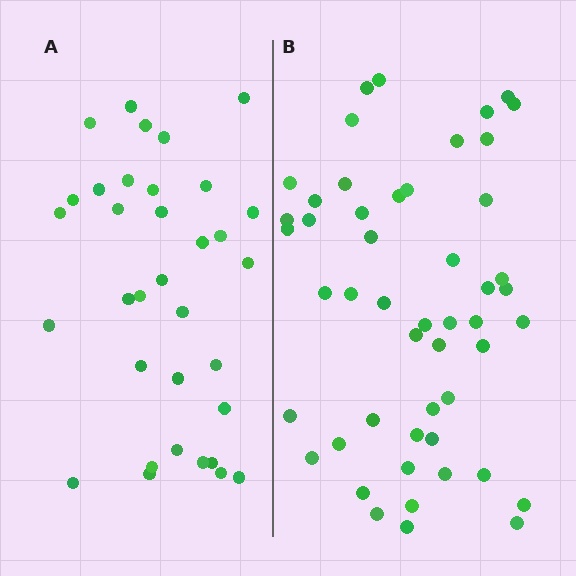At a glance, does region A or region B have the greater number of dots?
Region B (the right region) has more dots.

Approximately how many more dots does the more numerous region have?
Region B has approximately 15 more dots than region A.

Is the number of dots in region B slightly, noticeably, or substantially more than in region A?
Region B has substantially more. The ratio is roughly 1.5 to 1.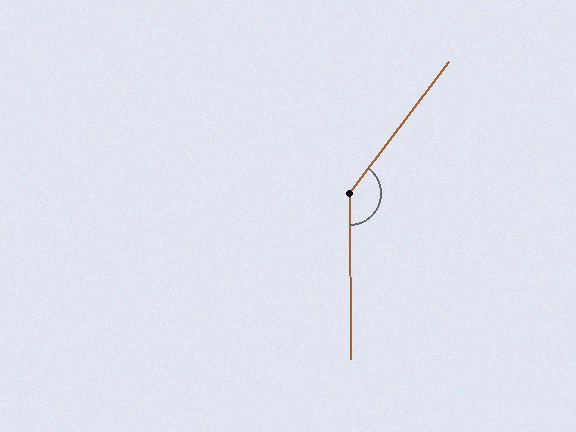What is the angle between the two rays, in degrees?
Approximately 143 degrees.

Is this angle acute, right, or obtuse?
It is obtuse.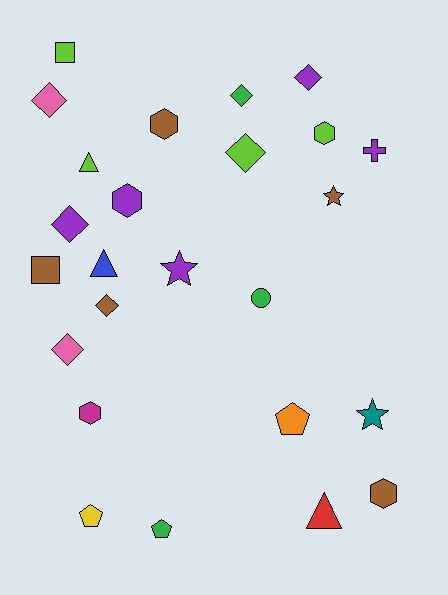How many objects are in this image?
There are 25 objects.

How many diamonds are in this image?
There are 7 diamonds.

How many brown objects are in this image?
There are 5 brown objects.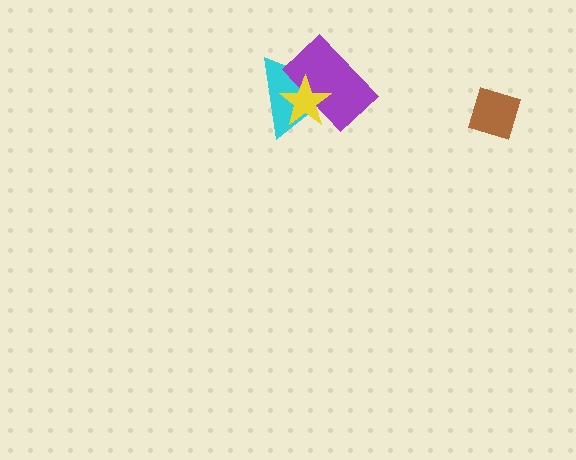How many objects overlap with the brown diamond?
0 objects overlap with the brown diamond.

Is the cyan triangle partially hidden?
Yes, it is partially covered by another shape.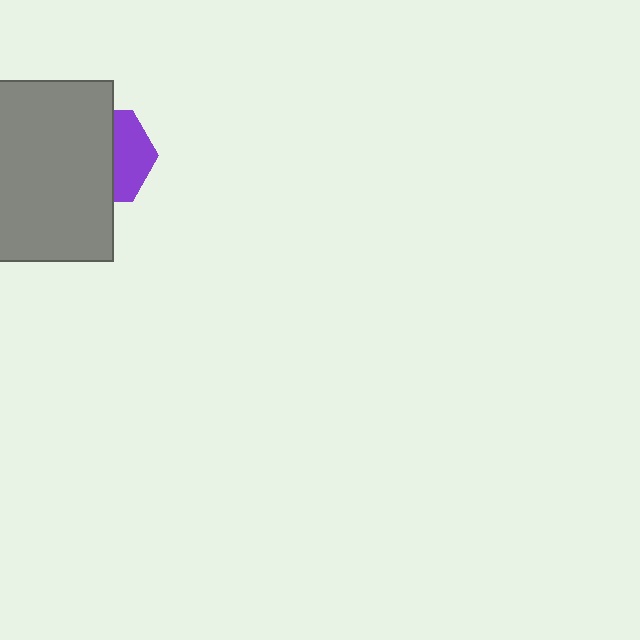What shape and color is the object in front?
The object in front is a gray rectangle.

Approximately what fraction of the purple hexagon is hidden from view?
Roughly 59% of the purple hexagon is hidden behind the gray rectangle.